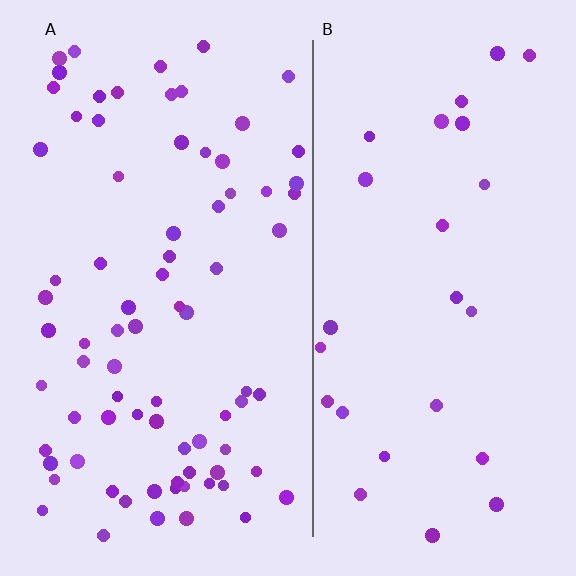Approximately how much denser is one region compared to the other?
Approximately 3.0× — region A over region B.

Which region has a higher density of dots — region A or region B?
A (the left).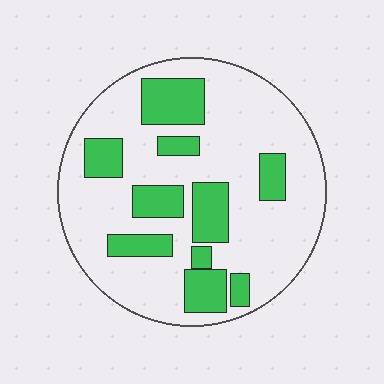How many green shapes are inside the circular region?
10.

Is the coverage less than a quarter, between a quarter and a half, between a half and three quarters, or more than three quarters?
Between a quarter and a half.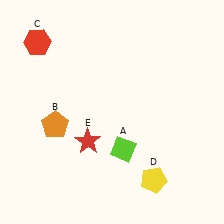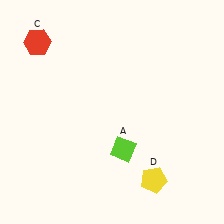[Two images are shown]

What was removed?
The red star (E), the orange pentagon (B) were removed in Image 2.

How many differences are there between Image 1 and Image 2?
There are 2 differences between the two images.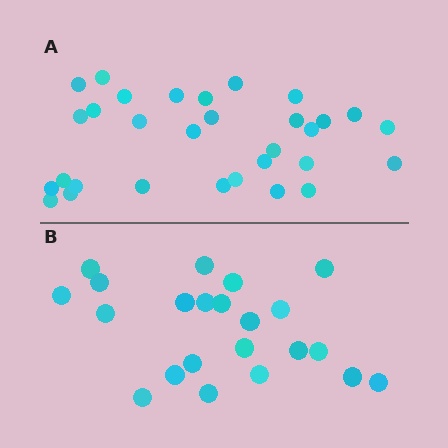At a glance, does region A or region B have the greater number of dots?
Region A (the top region) has more dots.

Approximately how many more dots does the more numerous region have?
Region A has roughly 8 or so more dots than region B.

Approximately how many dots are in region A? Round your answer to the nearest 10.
About 30 dots. (The exact count is 31, which rounds to 30.)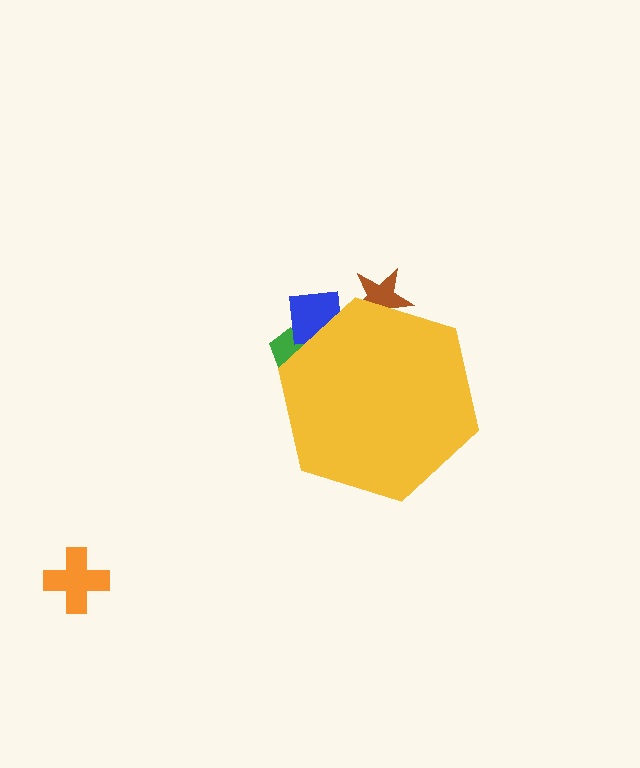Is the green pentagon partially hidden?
Yes, the green pentagon is partially hidden behind the yellow hexagon.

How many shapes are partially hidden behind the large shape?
4 shapes are partially hidden.